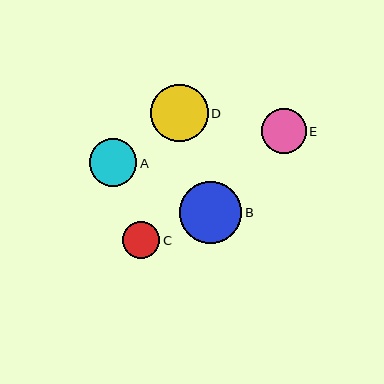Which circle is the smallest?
Circle C is the smallest with a size of approximately 37 pixels.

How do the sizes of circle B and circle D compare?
Circle B and circle D are approximately the same size.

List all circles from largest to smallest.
From largest to smallest: B, D, A, E, C.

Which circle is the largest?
Circle B is the largest with a size of approximately 62 pixels.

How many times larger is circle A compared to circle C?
Circle A is approximately 1.3 times the size of circle C.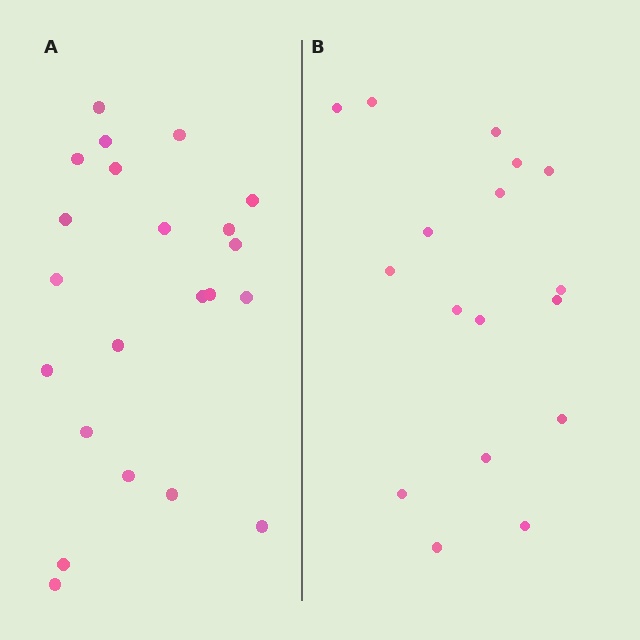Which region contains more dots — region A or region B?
Region A (the left region) has more dots.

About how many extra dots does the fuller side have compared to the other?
Region A has about 5 more dots than region B.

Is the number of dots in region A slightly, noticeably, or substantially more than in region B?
Region A has noticeably more, but not dramatically so. The ratio is roughly 1.3 to 1.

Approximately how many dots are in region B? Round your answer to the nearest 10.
About 20 dots. (The exact count is 17, which rounds to 20.)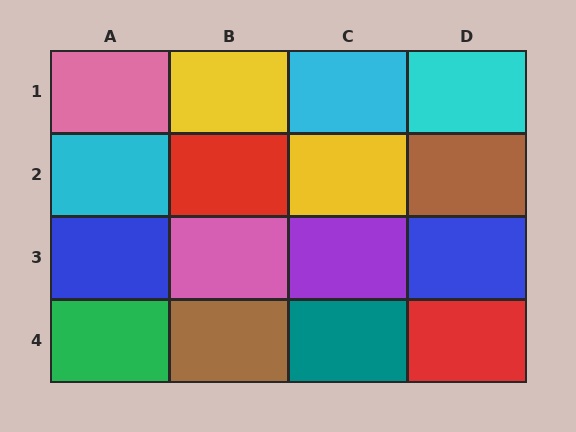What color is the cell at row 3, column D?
Blue.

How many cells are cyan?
3 cells are cyan.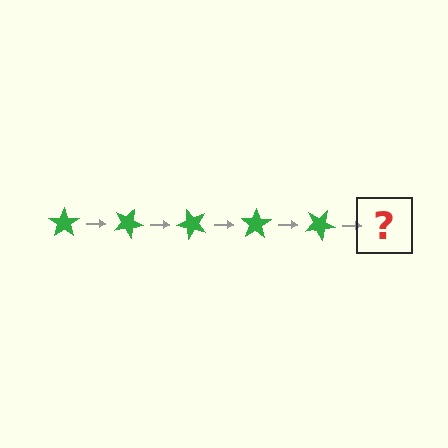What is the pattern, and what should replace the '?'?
The pattern is that the star rotates 25 degrees each step. The '?' should be a green star rotated 125 degrees.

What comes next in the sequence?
The next element should be a green star rotated 125 degrees.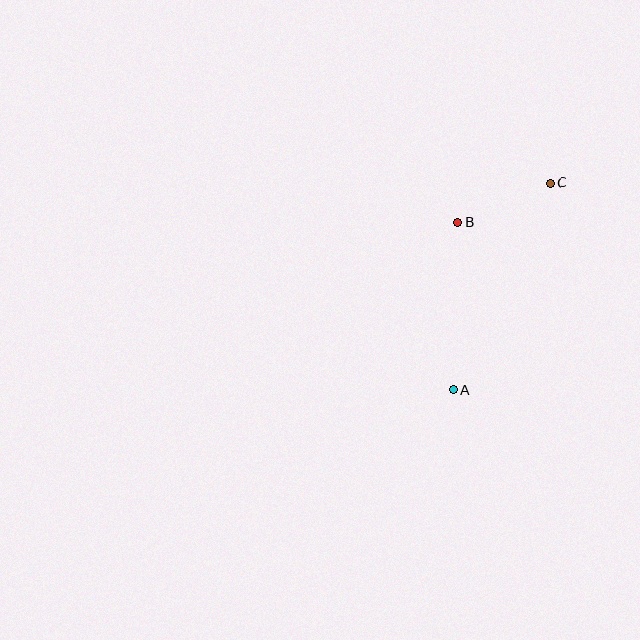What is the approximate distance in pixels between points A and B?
The distance between A and B is approximately 168 pixels.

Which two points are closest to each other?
Points B and C are closest to each other.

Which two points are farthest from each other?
Points A and C are farthest from each other.